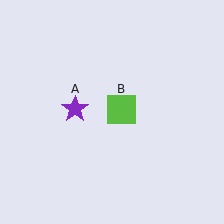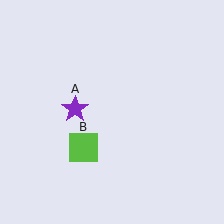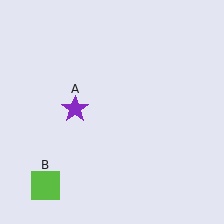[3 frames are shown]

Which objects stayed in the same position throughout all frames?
Purple star (object A) remained stationary.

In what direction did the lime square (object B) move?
The lime square (object B) moved down and to the left.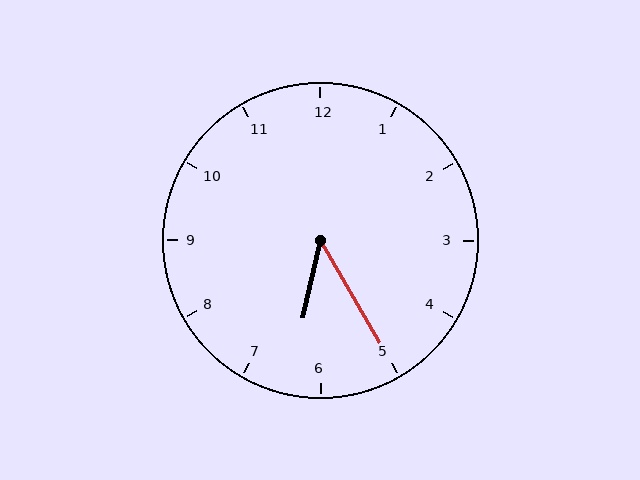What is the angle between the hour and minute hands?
Approximately 42 degrees.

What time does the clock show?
6:25.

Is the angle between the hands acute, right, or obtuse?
It is acute.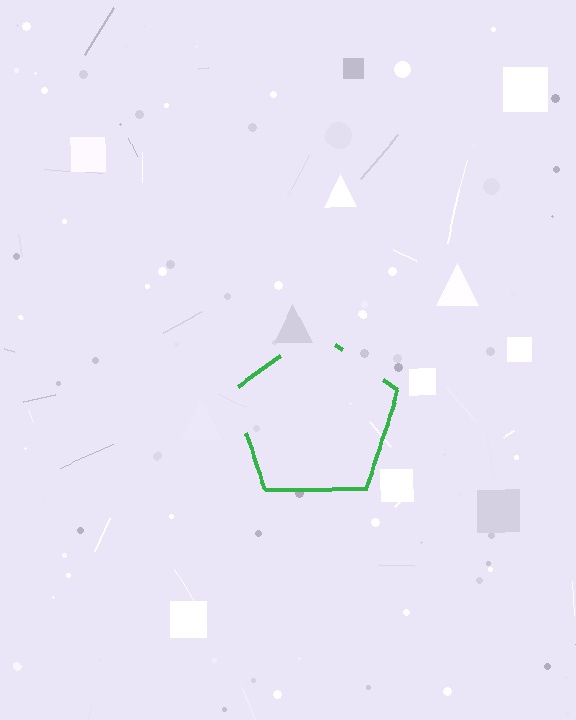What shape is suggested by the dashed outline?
The dashed outline suggests a pentagon.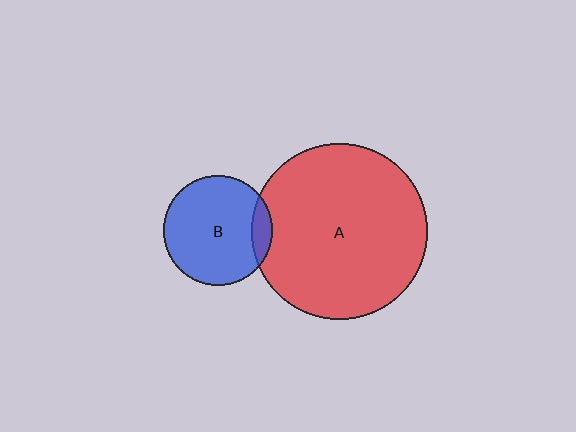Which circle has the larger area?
Circle A (red).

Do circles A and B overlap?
Yes.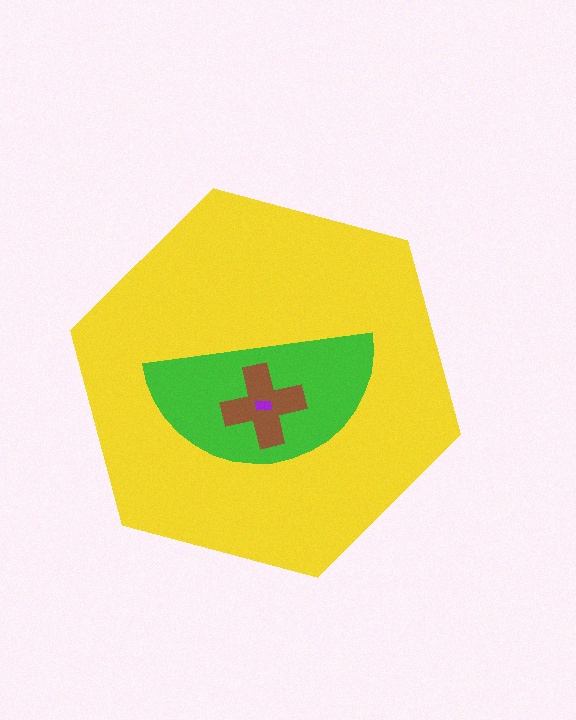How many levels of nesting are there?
4.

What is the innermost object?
The purple rectangle.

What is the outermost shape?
The yellow hexagon.